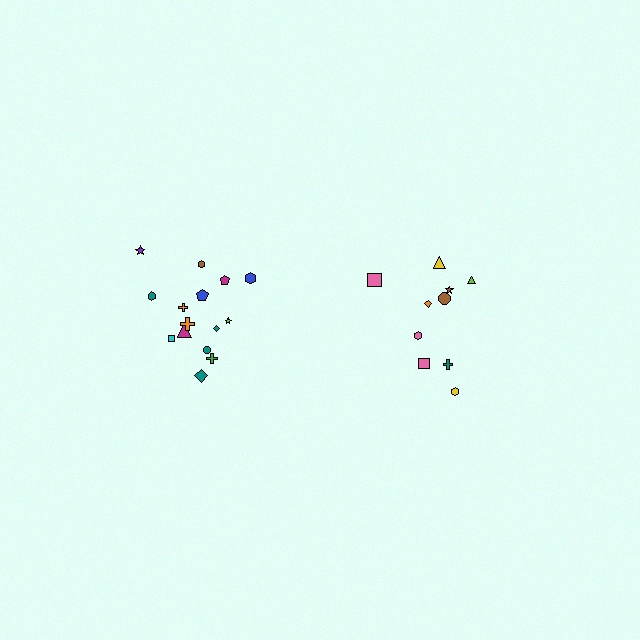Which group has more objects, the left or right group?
The left group.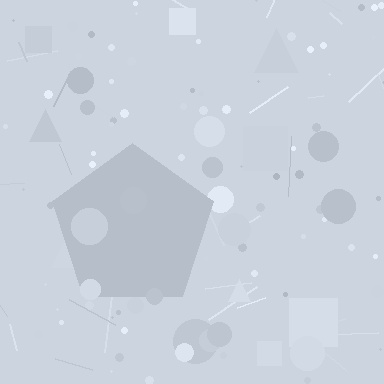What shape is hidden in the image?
A pentagon is hidden in the image.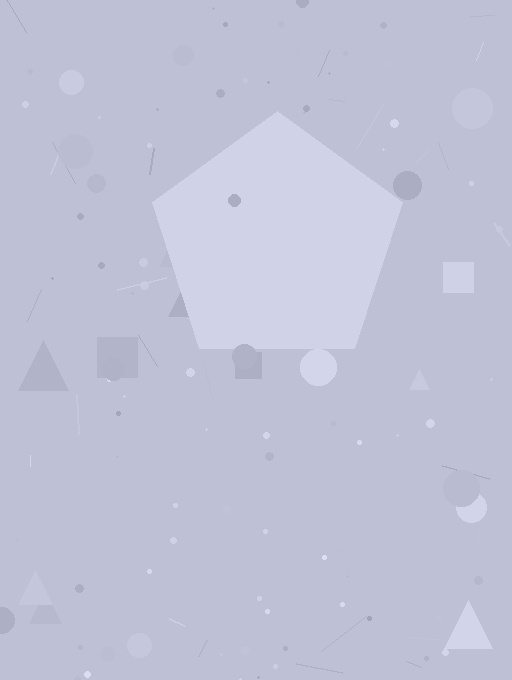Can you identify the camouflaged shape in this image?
The camouflaged shape is a pentagon.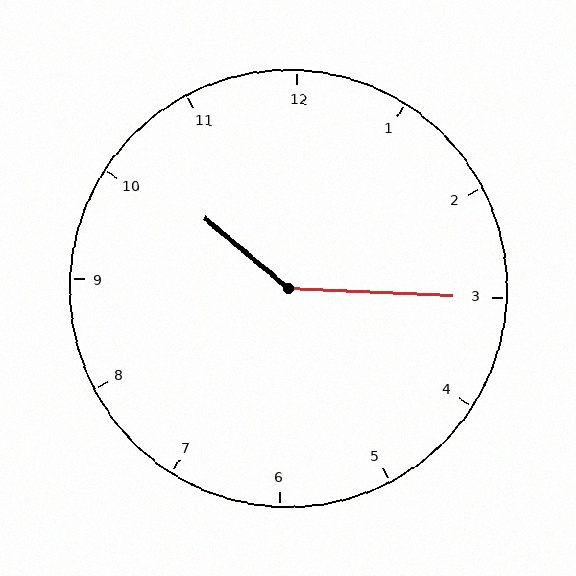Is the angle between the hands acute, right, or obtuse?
It is obtuse.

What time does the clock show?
10:15.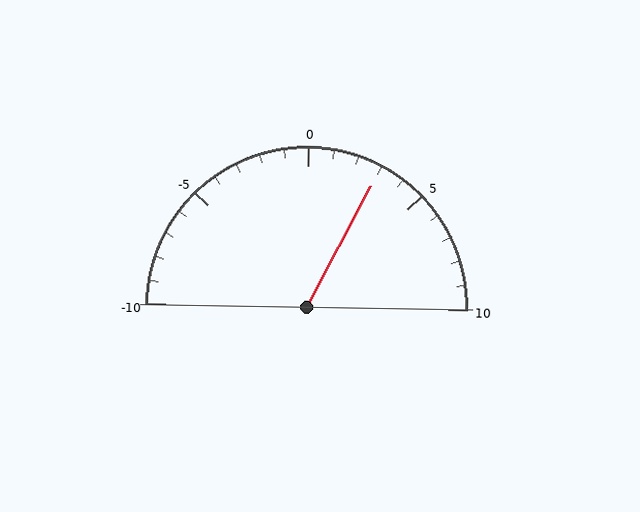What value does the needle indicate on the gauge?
The needle indicates approximately 3.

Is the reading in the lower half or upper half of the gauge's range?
The reading is in the upper half of the range (-10 to 10).